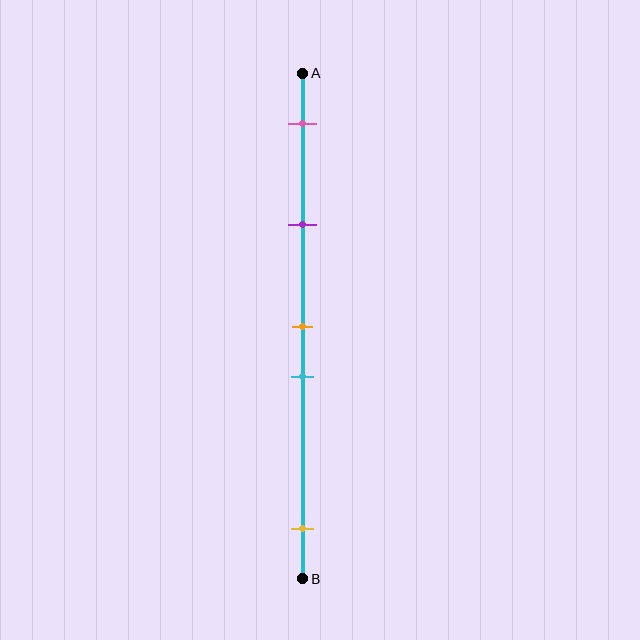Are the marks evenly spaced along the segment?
No, the marks are not evenly spaced.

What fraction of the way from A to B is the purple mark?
The purple mark is approximately 30% (0.3) of the way from A to B.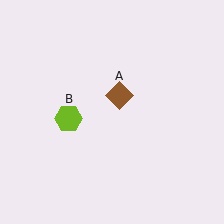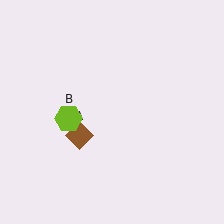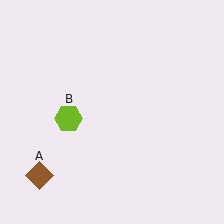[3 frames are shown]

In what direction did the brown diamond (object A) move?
The brown diamond (object A) moved down and to the left.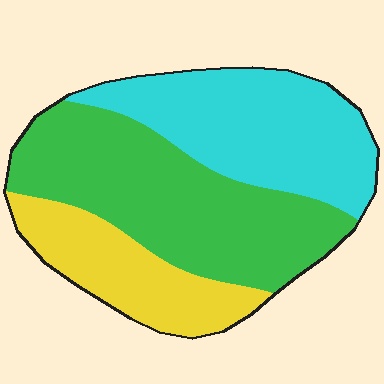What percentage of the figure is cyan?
Cyan takes up about one third (1/3) of the figure.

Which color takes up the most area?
Green, at roughly 45%.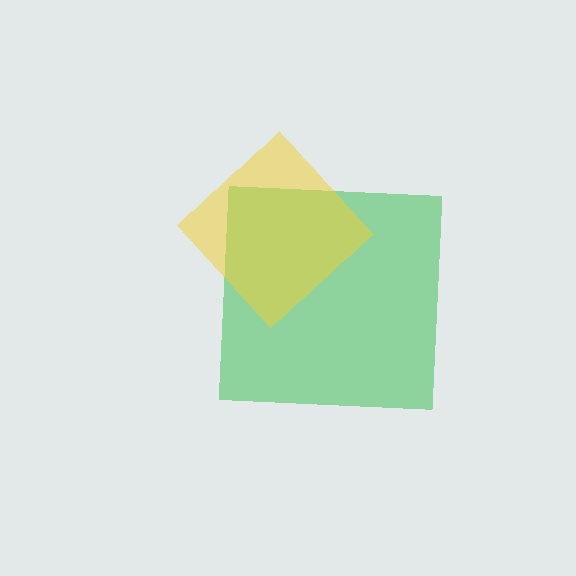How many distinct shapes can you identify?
There are 2 distinct shapes: a green square, a yellow diamond.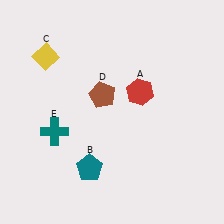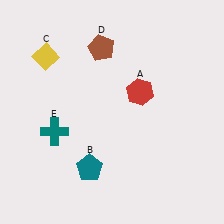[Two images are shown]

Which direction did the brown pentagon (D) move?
The brown pentagon (D) moved up.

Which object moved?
The brown pentagon (D) moved up.